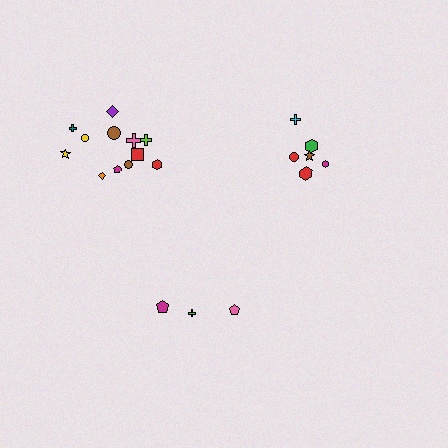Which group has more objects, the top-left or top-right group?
The top-left group.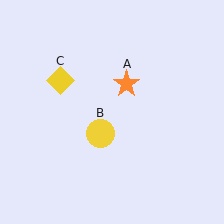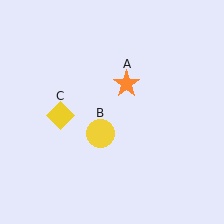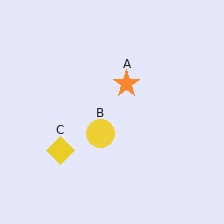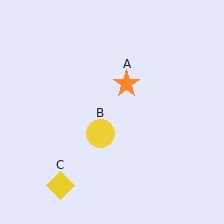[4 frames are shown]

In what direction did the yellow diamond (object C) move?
The yellow diamond (object C) moved down.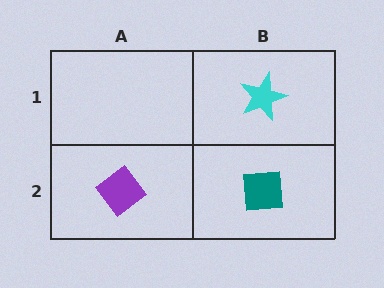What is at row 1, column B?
A cyan star.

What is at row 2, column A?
A purple diamond.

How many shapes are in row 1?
1 shape.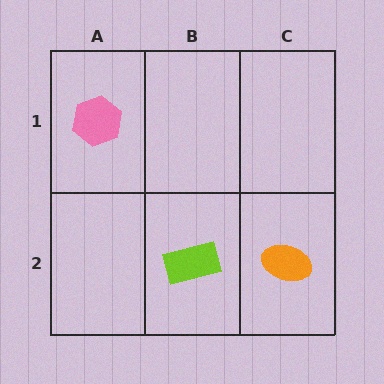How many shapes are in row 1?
1 shape.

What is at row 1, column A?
A pink hexagon.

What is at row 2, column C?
An orange ellipse.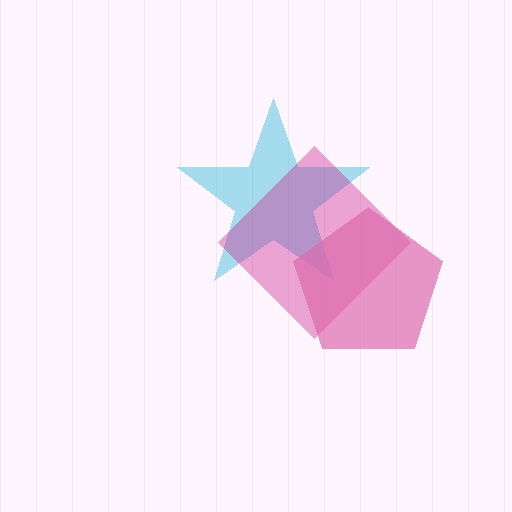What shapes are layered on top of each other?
The layered shapes are: a cyan star, a magenta diamond, a pink pentagon.